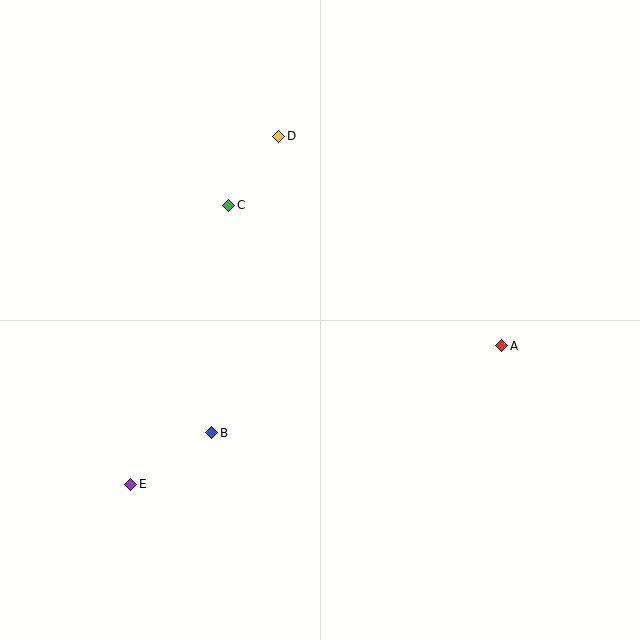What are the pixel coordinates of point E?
Point E is at (131, 484).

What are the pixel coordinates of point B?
Point B is at (212, 433).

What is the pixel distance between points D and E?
The distance between D and E is 378 pixels.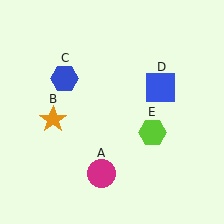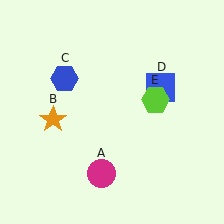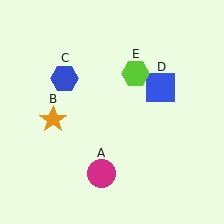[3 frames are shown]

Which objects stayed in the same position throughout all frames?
Magenta circle (object A) and orange star (object B) and blue hexagon (object C) and blue square (object D) remained stationary.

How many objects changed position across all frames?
1 object changed position: lime hexagon (object E).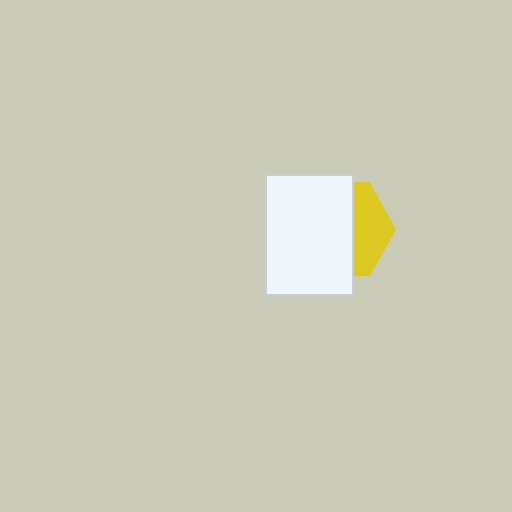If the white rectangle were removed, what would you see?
You would see the complete yellow hexagon.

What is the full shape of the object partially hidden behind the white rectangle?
The partially hidden object is a yellow hexagon.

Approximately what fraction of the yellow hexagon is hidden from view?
Roughly 64% of the yellow hexagon is hidden behind the white rectangle.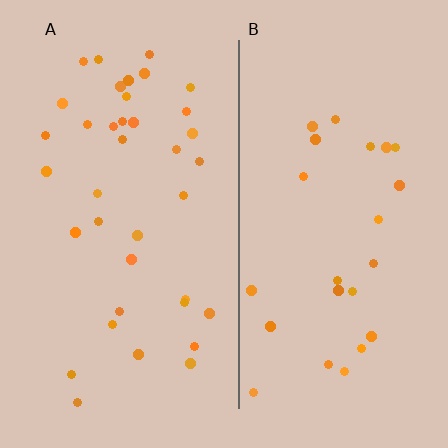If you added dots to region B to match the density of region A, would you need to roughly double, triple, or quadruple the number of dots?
Approximately double.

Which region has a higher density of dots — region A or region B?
A (the left).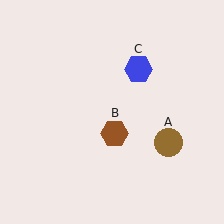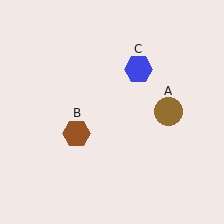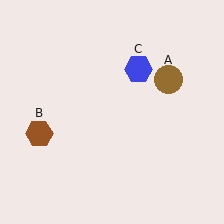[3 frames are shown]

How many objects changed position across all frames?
2 objects changed position: brown circle (object A), brown hexagon (object B).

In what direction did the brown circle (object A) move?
The brown circle (object A) moved up.